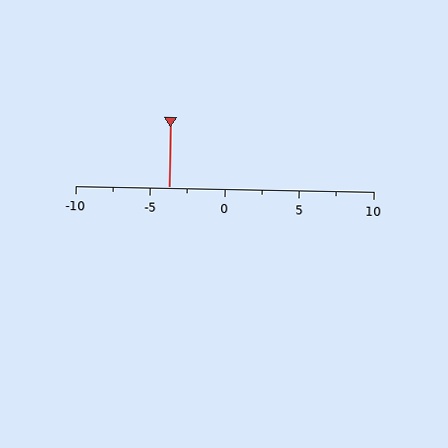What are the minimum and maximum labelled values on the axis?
The axis runs from -10 to 10.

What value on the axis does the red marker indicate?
The marker indicates approximately -3.8.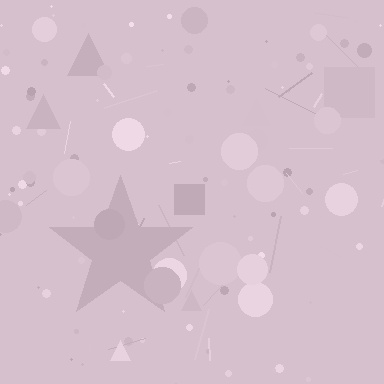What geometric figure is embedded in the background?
A star is embedded in the background.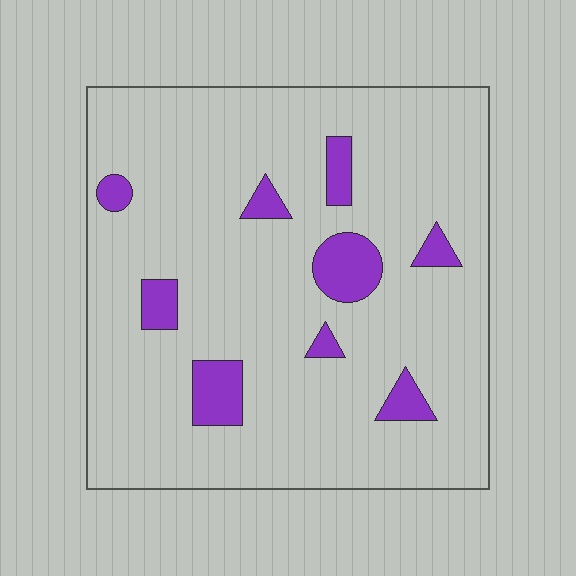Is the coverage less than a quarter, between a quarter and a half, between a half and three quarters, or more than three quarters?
Less than a quarter.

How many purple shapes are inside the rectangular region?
9.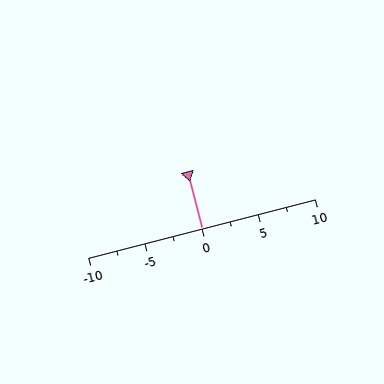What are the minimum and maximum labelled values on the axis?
The axis runs from -10 to 10.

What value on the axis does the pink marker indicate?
The marker indicates approximately 0.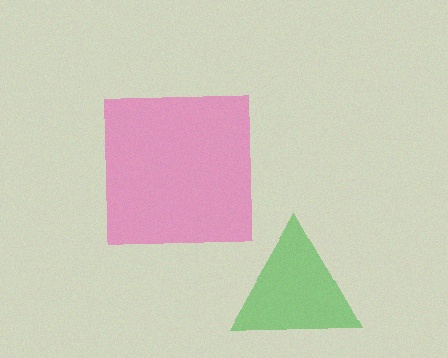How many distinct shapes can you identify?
There are 2 distinct shapes: a green triangle, a pink square.